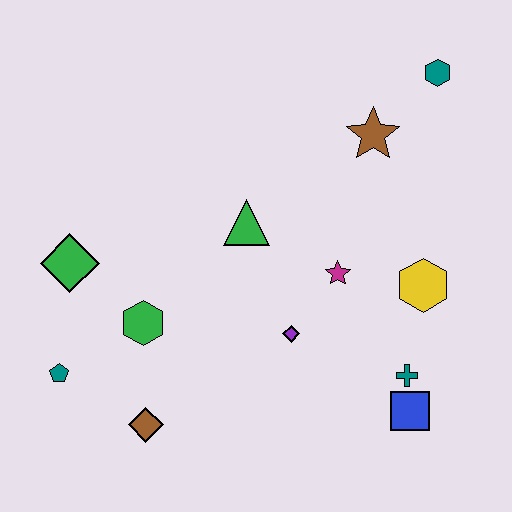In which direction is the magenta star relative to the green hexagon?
The magenta star is to the right of the green hexagon.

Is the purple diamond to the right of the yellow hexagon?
No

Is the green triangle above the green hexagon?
Yes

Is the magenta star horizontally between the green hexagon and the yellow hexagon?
Yes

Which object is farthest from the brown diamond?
The teal hexagon is farthest from the brown diamond.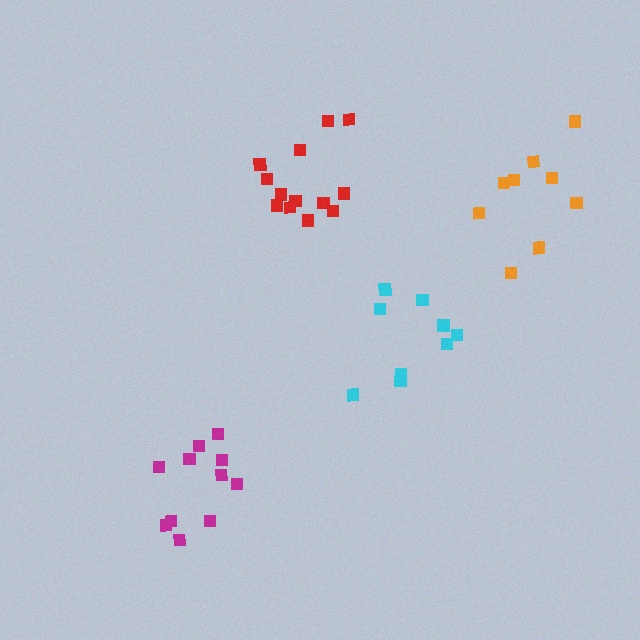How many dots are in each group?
Group 1: 9 dots, Group 2: 11 dots, Group 3: 13 dots, Group 4: 9 dots (42 total).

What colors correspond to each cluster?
The clusters are colored: cyan, magenta, red, orange.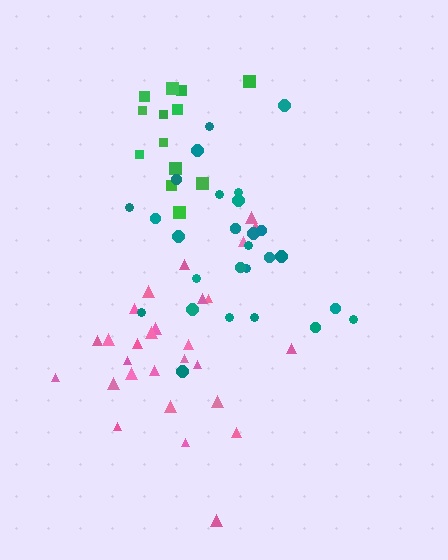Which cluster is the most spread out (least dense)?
Teal.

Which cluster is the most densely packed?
Pink.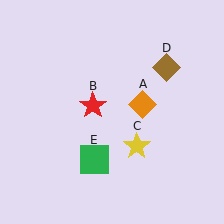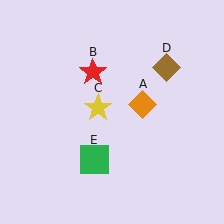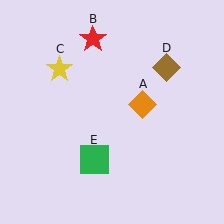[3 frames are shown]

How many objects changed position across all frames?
2 objects changed position: red star (object B), yellow star (object C).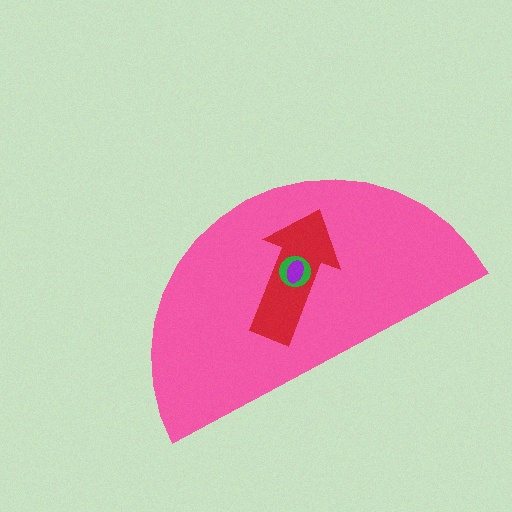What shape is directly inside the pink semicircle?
The red arrow.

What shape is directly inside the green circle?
The purple ellipse.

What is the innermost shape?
The purple ellipse.